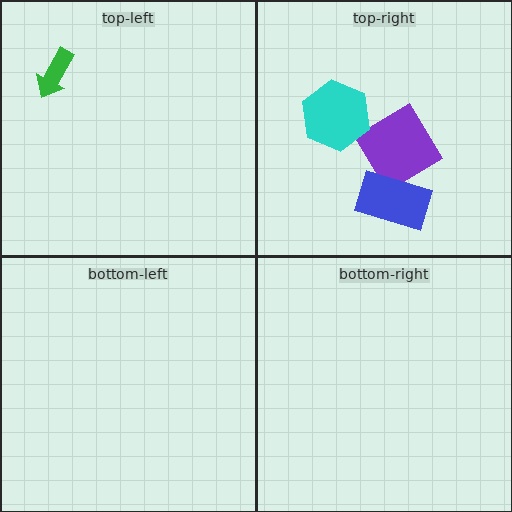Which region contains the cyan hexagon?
The top-right region.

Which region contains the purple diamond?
The top-right region.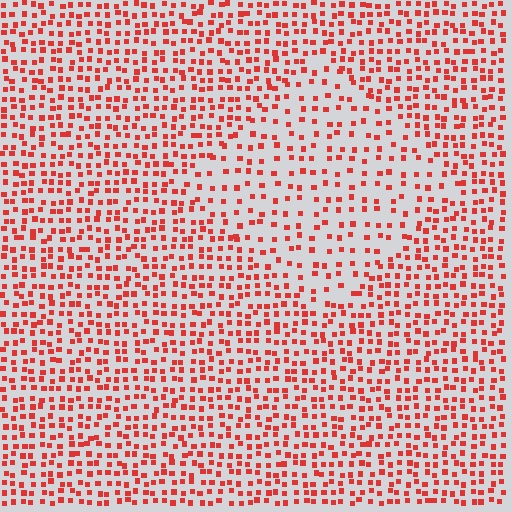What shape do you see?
I see a diamond.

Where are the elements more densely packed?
The elements are more densely packed outside the diamond boundary.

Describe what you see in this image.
The image contains small red elements arranged at two different densities. A diamond-shaped region is visible where the elements are less densely packed than the surrounding area.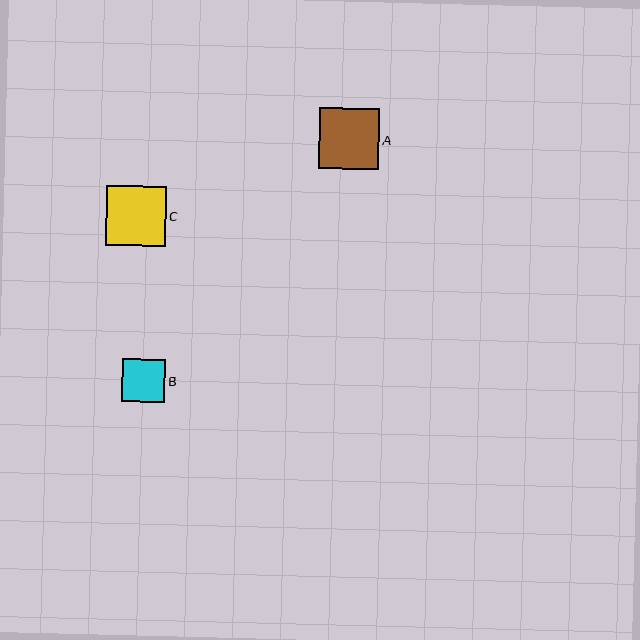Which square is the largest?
Square A is the largest with a size of approximately 60 pixels.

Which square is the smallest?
Square B is the smallest with a size of approximately 43 pixels.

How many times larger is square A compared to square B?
Square A is approximately 1.4 times the size of square B.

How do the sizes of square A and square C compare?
Square A and square C are approximately the same size.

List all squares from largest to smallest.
From largest to smallest: A, C, B.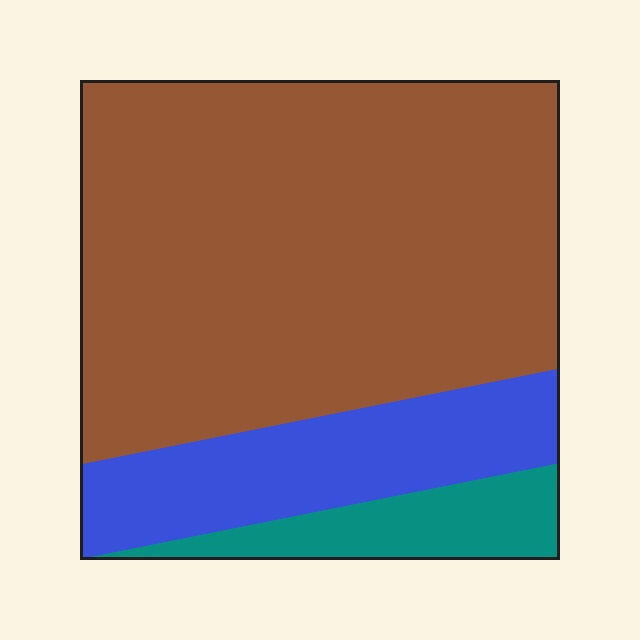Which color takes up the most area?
Brown, at roughly 70%.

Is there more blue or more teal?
Blue.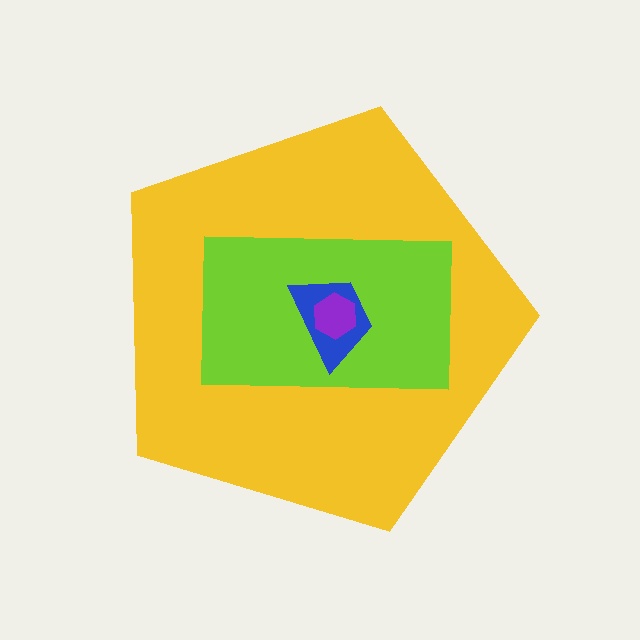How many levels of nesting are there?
4.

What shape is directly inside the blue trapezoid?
The purple hexagon.